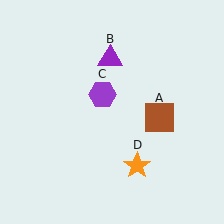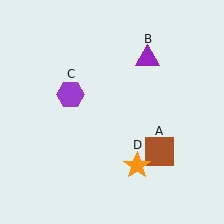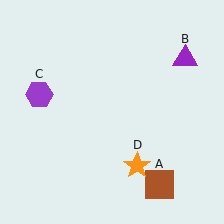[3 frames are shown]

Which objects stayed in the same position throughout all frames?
Orange star (object D) remained stationary.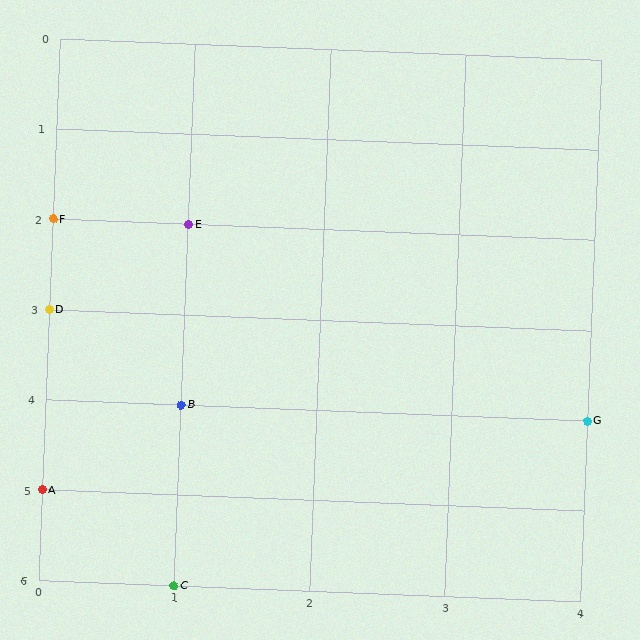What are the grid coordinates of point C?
Point C is at grid coordinates (1, 6).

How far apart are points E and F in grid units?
Points E and F are 1 column apart.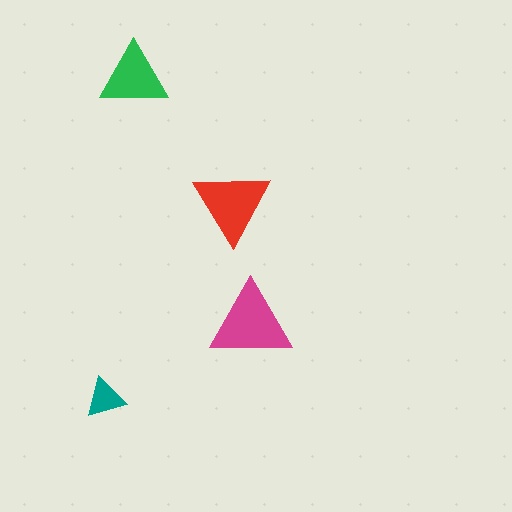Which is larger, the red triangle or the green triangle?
The red one.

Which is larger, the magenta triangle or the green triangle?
The magenta one.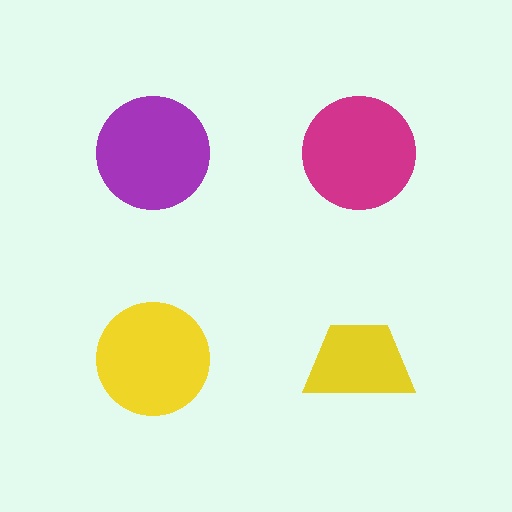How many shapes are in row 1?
2 shapes.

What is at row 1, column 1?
A purple circle.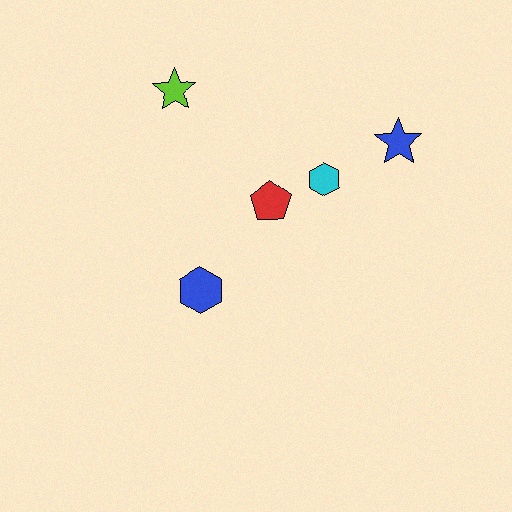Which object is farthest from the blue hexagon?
The blue star is farthest from the blue hexagon.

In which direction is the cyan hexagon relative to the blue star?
The cyan hexagon is to the left of the blue star.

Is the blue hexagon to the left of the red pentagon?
Yes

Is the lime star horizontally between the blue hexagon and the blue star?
No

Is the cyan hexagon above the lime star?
No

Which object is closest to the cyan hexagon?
The red pentagon is closest to the cyan hexagon.